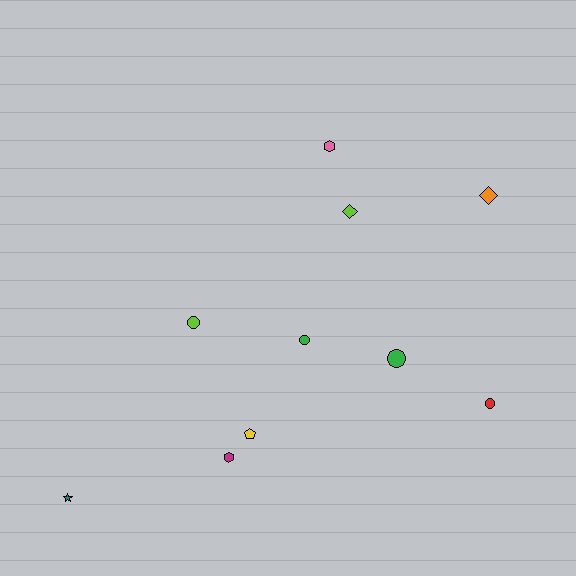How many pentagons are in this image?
There is 1 pentagon.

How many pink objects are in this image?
There is 1 pink object.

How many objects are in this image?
There are 10 objects.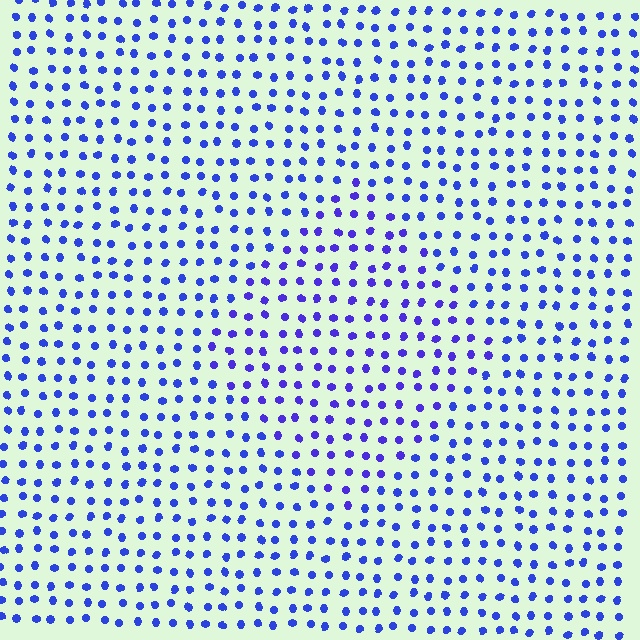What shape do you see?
I see a diamond.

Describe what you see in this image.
The image is filled with small blue elements in a uniform arrangement. A diamond-shaped region is visible where the elements are tinted to a slightly different hue, forming a subtle color boundary.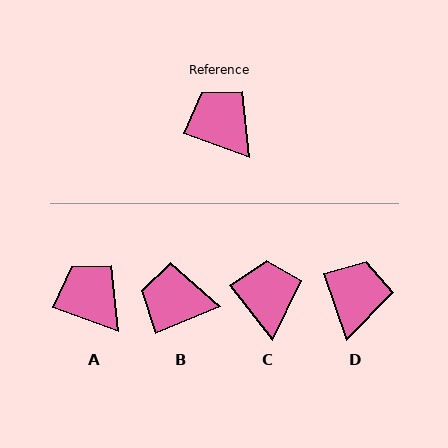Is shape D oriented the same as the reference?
No, it is off by about 50 degrees.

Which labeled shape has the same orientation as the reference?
A.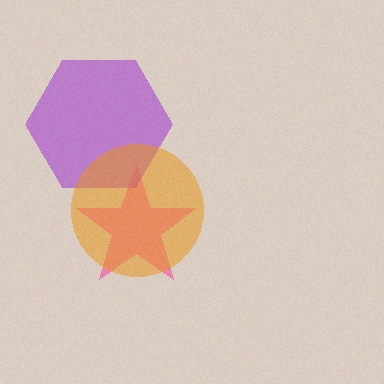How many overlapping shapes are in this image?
There are 3 overlapping shapes in the image.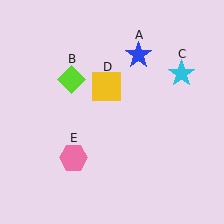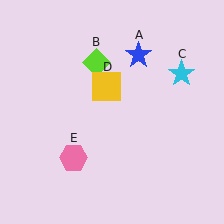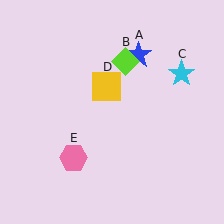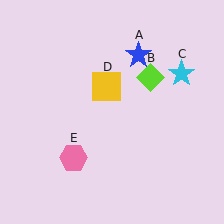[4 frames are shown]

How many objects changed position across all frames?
1 object changed position: lime diamond (object B).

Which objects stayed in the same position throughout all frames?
Blue star (object A) and cyan star (object C) and yellow square (object D) and pink hexagon (object E) remained stationary.